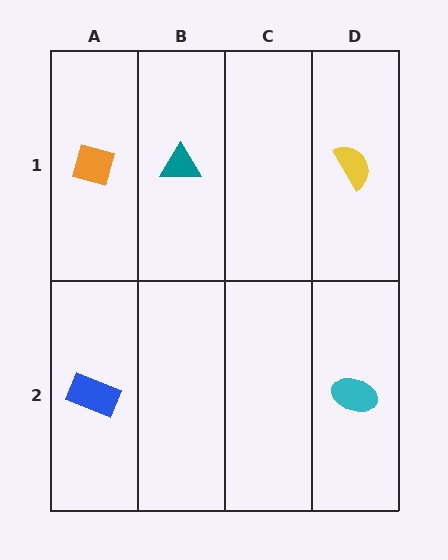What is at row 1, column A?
An orange diamond.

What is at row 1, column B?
A teal triangle.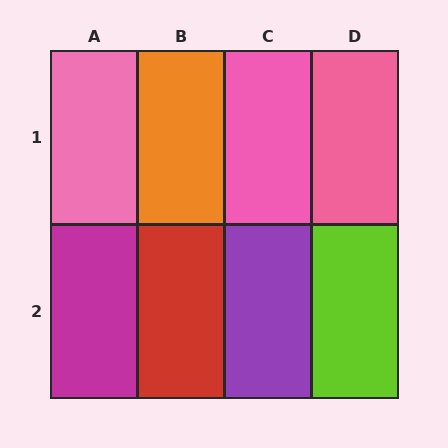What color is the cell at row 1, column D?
Pink.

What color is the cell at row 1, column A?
Pink.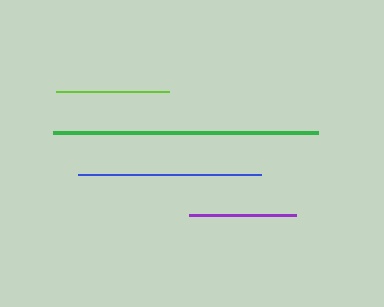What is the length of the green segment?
The green segment is approximately 265 pixels long.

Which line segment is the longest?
The green line is the longest at approximately 265 pixels.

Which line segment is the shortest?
The purple line is the shortest at approximately 107 pixels.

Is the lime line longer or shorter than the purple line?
The lime line is longer than the purple line.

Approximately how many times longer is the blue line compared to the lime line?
The blue line is approximately 1.6 times the length of the lime line.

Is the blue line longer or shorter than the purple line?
The blue line is longer than the purple line.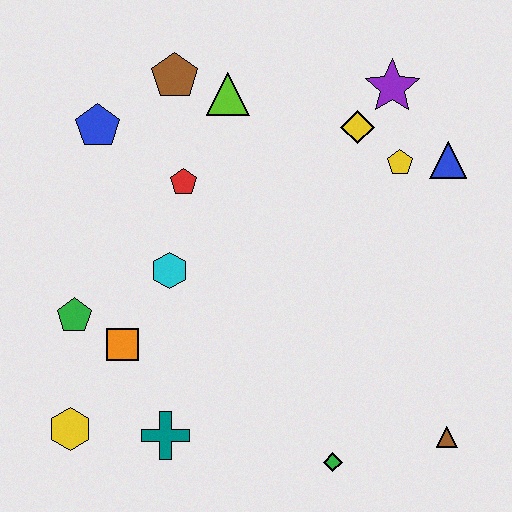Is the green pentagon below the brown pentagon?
Yes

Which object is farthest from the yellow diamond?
The yellow hexagon is farthest from the yellow diamond.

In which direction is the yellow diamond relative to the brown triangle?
The yellow diamond is above the brown triangle.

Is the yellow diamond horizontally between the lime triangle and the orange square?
No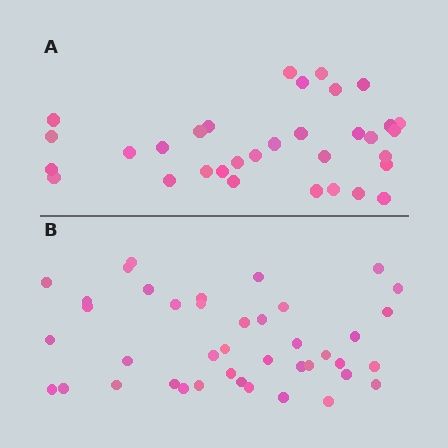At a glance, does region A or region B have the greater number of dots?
Region B (the bottom region) has more dots.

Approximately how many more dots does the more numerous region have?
Region B has roughly 8 or so more dots than region A.